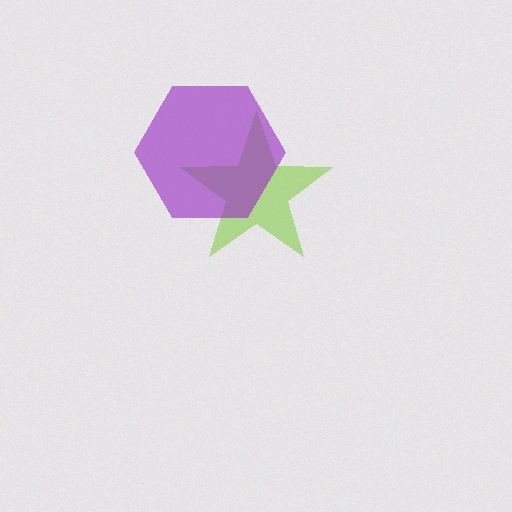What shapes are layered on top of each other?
The layered shapes are: a lime star, a purple hexagon.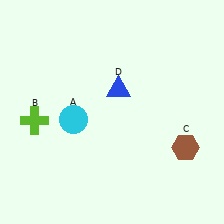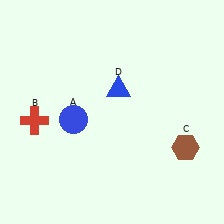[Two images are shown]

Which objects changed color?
A changed from cyan to blue. B changed from lime to red.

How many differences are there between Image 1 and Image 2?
There are 2 differences between the two images.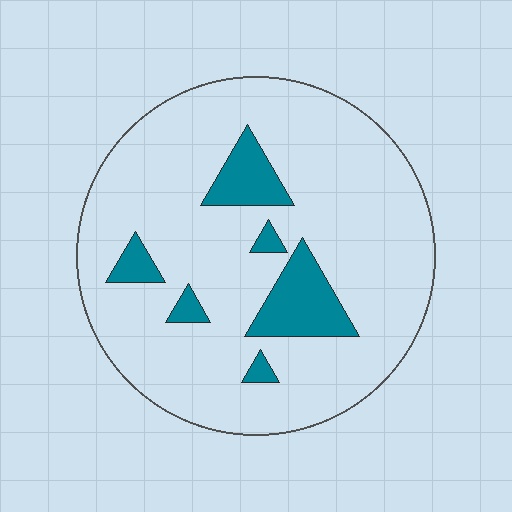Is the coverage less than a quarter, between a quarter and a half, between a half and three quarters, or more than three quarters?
Less than a quarter.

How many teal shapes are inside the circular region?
6.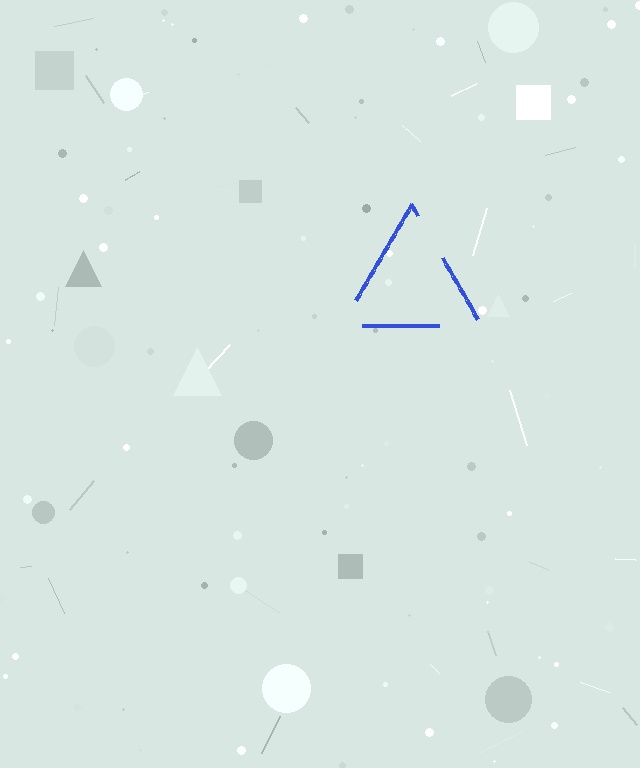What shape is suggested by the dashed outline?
The dashed outline suggests a triangle.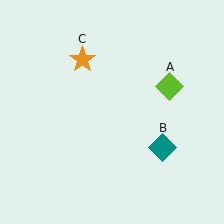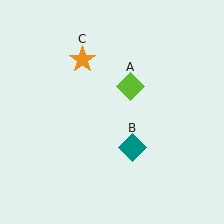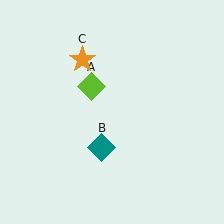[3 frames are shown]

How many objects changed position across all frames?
2 objects changed position: lime diamond (object A), teal diamond (object B).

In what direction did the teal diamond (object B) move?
The teal diamond (object B) moved left.